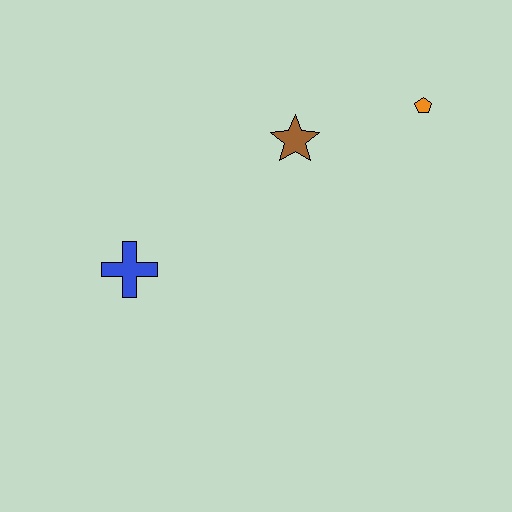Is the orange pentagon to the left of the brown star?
No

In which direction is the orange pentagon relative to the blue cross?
The orange pentagon is to the right of the blue cross.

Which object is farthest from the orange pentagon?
The blue cross is farthest from the orange pentagon.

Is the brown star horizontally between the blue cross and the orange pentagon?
Yes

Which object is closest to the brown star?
The orange pentagon is closest to the brown star.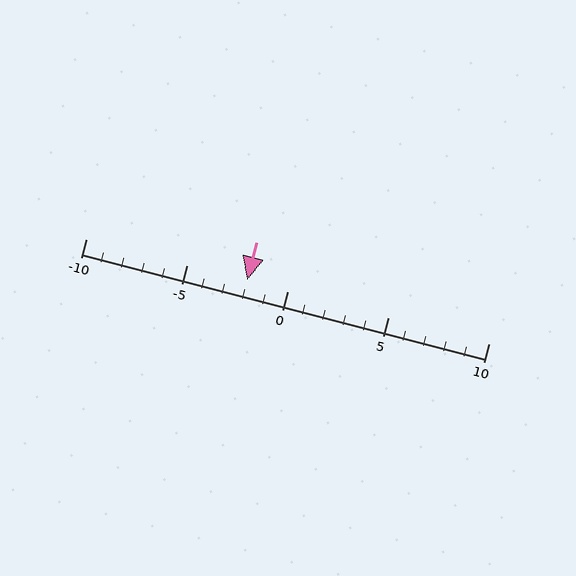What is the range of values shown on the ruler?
The ruler shows values from -10 to 10.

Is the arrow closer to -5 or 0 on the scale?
The arrow is closer to 0.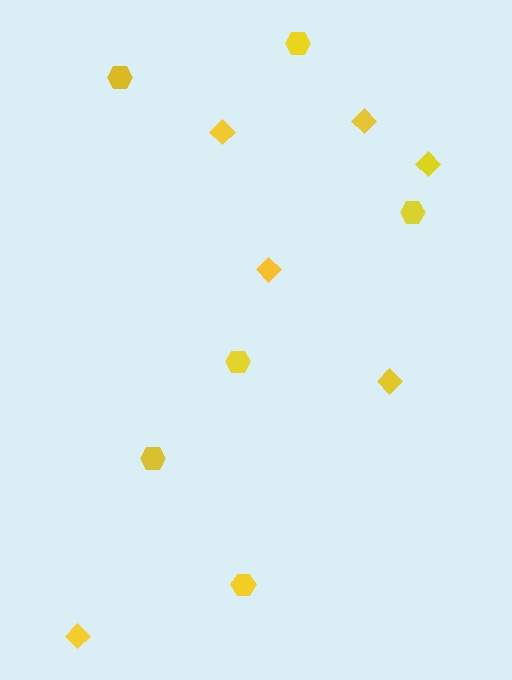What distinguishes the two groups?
There are 2 groups: one group of hexagons (6) and one group of diamonds (6).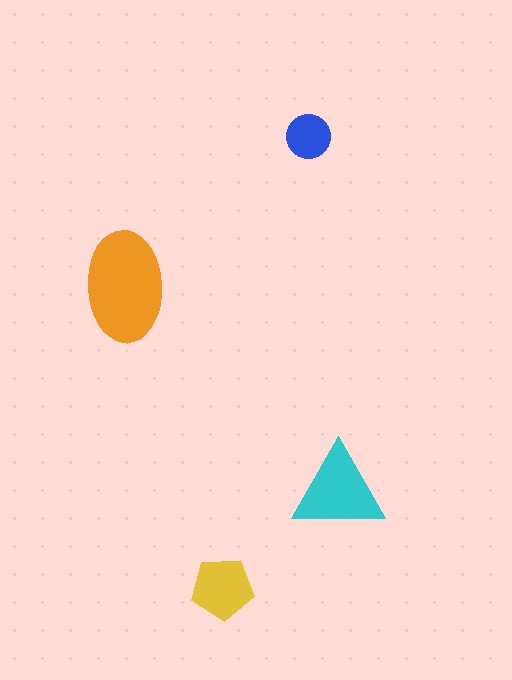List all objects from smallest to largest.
The blue circle, the yellow pentagon, the cyan triangle, the orange ellipse.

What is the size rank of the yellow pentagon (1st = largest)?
3rd.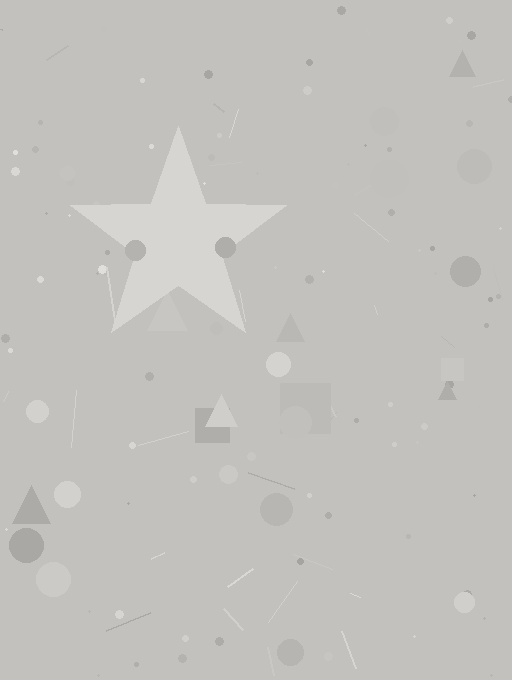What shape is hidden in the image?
A star is hidden in the image.